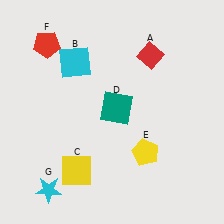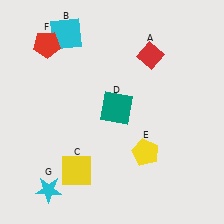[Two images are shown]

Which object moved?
The cyan square (B) moved up.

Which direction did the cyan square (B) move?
The cyan square (B) moved up.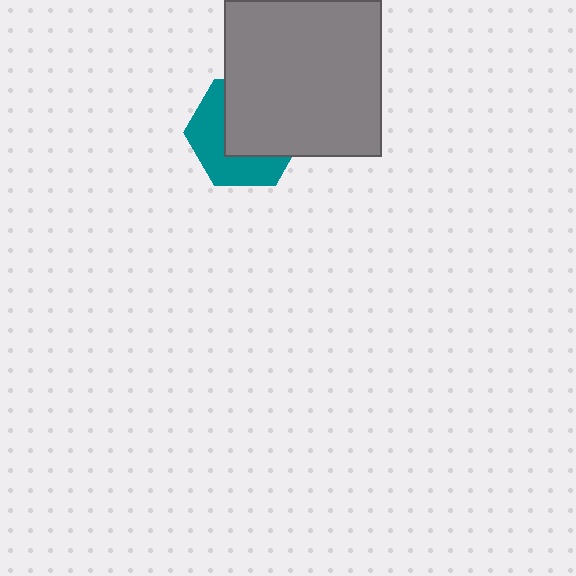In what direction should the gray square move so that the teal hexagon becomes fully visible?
The gray square should move toward the upper-right. That is the shortest direction to clear the overlap and leave the teal hexagon fully visible.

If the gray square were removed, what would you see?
You would see the complete teal hexagon.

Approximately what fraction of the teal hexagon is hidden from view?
Roughly 56% of the teal hexagon is hidden behind the gray square.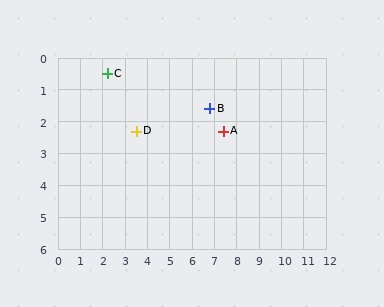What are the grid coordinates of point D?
Point D is at approximately (3.5, 2.3).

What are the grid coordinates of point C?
Point C is at approximately (2.2, 0.5).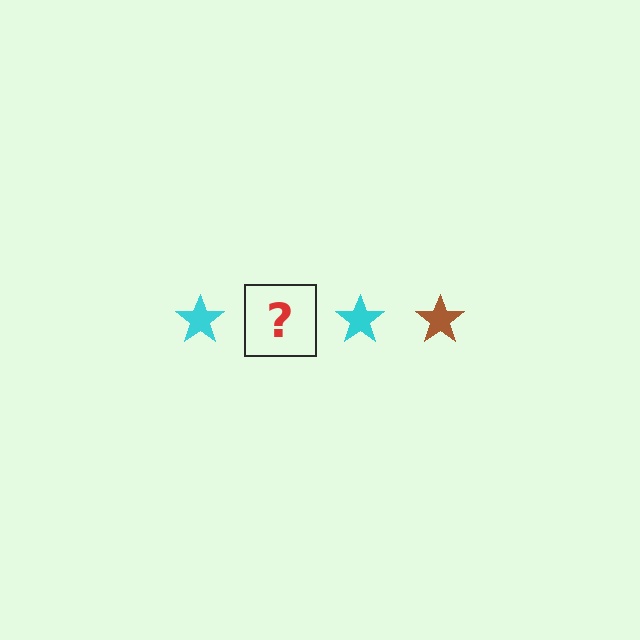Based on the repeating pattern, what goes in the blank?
The blank should be a brown star.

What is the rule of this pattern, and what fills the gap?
The rule is that the pattern cycles through cyan, brown stars. The gap should be filled with a brown star.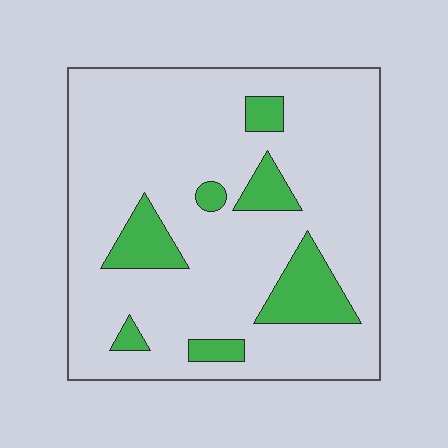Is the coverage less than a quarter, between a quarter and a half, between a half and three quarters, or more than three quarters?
Less than a quarter.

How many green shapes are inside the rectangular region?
7.